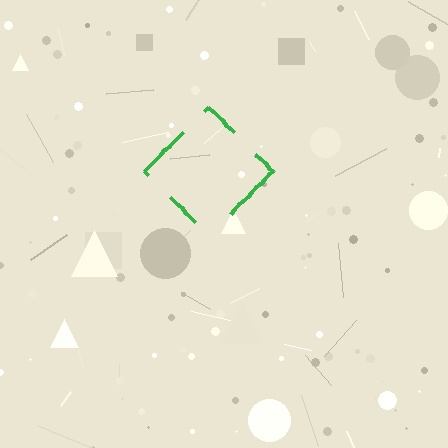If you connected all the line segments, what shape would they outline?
They would outline a diamond.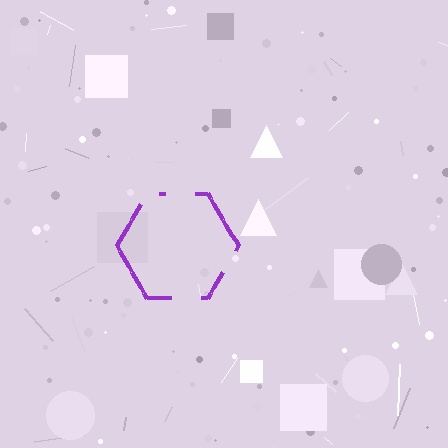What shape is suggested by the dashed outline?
The dashed outline suggests a hexagon.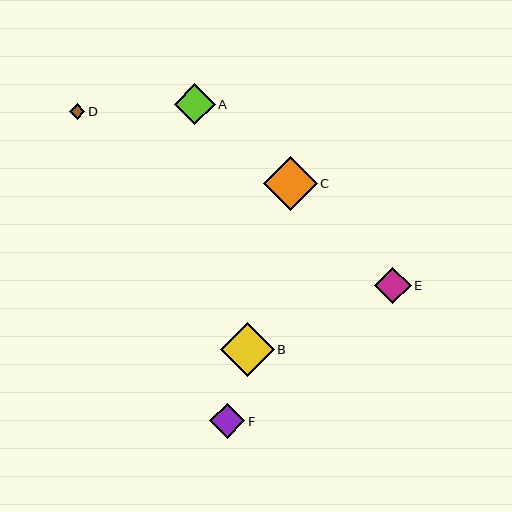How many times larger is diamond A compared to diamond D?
Diamond A is approximately 2.6 times the size of diamond D.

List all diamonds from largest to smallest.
From largest to smallest: C, B, A, E, F, D.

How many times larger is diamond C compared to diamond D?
Diamond C is approximately 3.5 times the size of diamond D.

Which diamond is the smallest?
Diamond D is the smallest with a size of approximately 15 pixels.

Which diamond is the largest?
Diamond C is the largest with a size of approximately 54 pixels.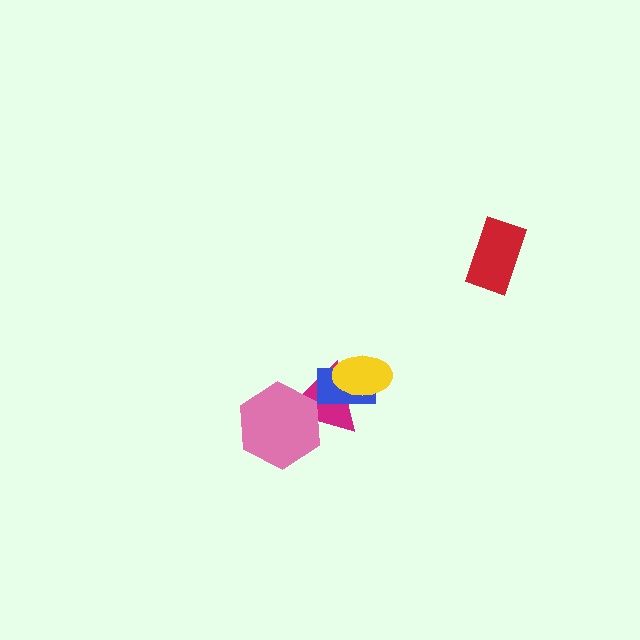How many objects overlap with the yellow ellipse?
2 objects overlap with the yellow ellipse.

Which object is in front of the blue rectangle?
The yellow ellipse is in front of the blue rectangle.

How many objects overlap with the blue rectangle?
2 objects overlap with the blue rectangle.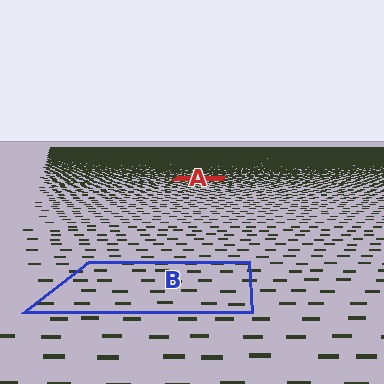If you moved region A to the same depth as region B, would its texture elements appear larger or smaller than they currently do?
They would appear larger. At a closer depth, the same texture elements are projected at a bigger on-screen size.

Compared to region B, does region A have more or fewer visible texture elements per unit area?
Region A has more texture elements per unit area — they are packed more densely because it is farther away.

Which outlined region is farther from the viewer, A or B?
Region A is farther from the viewer — the texture elements inside it appear smaller and more densely packed.